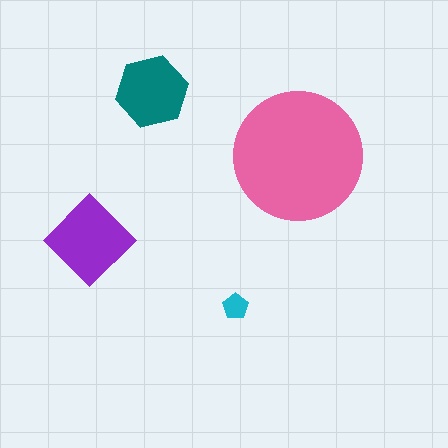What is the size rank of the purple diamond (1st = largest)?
2nd.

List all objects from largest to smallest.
The pink circle, the purple diamond, the teal hexagon, the cyan pentagon.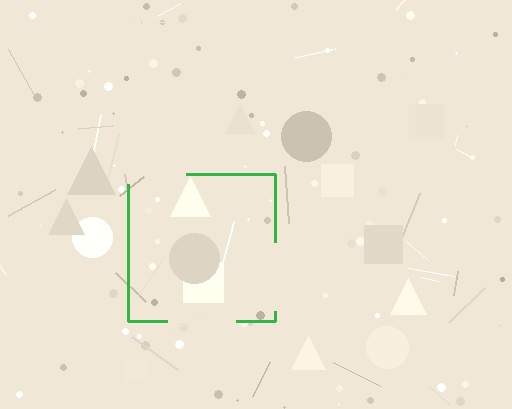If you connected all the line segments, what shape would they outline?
They would outline a square.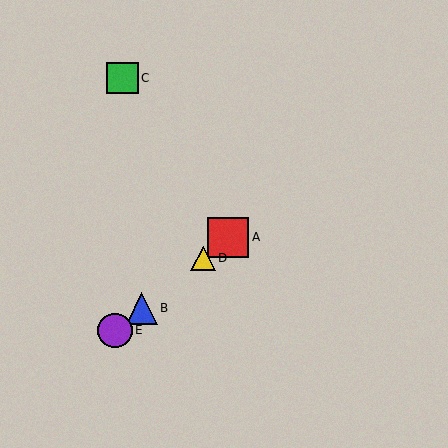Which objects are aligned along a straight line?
Objects A, B, D, E are aligned along a straight line.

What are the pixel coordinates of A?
Object A is at (228, 238).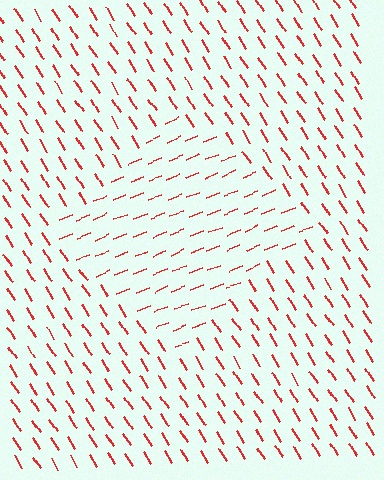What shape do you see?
I see a diamond.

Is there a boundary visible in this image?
Yes, there is a texture boundary formed by a change in line orientation.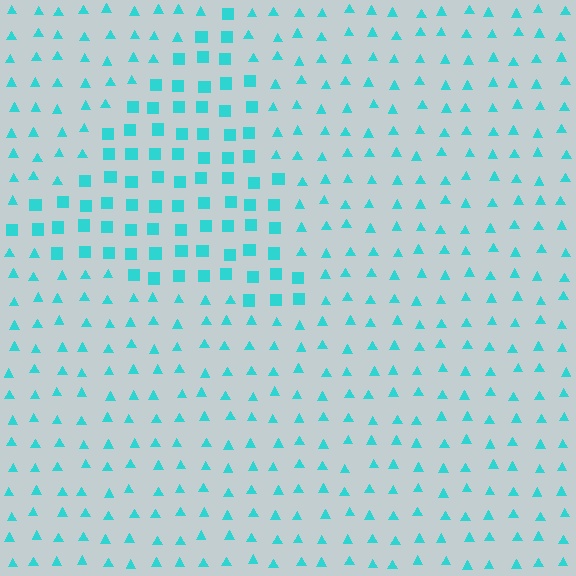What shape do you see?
I see a triangle.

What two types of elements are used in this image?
The image uses squares inside the triangle region and triangles outside it.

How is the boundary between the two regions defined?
The boundary is defined by a change in element shape: squares inside vs. triangles outside. All elements share the same color and spacing.